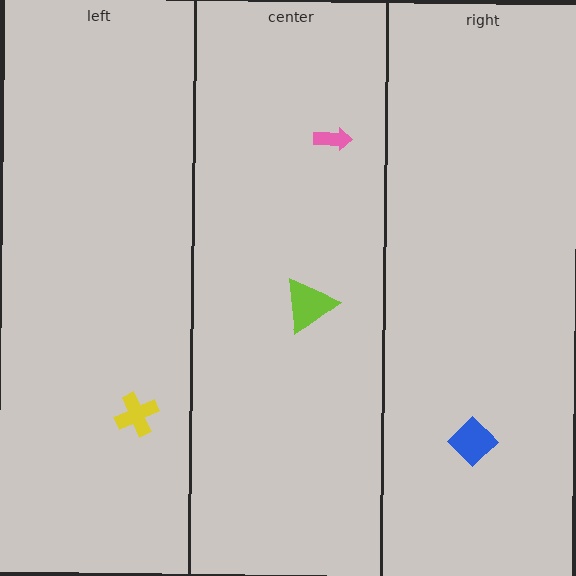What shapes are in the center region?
The pink arrow, the lime triangle.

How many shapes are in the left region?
1.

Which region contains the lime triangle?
The center region.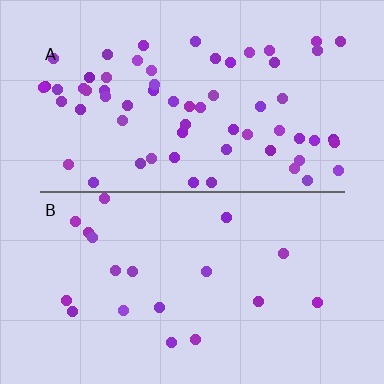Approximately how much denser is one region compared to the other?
Approximately 3.4× — region A over region B.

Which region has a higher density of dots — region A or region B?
A (the top).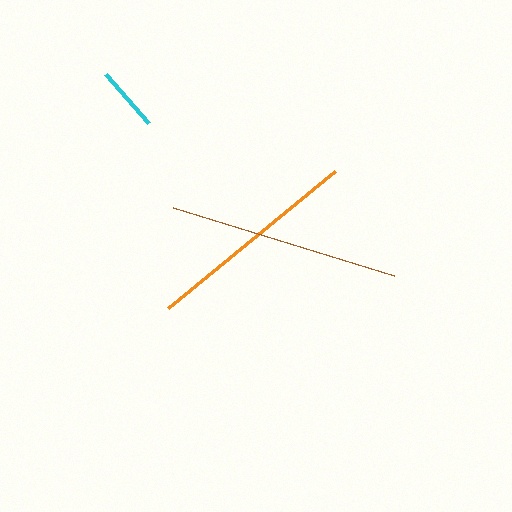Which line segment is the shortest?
The cyan line is the shortest at approximately 65 pixels.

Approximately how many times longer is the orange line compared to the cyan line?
The orange line is approximately 3.3 times the length of the cyan line.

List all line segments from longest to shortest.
From longest to shortest: brown, orange, cyan.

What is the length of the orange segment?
The orange segment is approximately 216 pixels long.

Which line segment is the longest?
The brown line is the longest at approximately 231 pixels.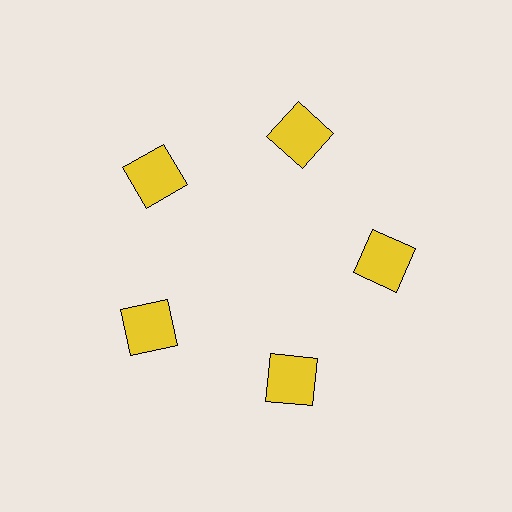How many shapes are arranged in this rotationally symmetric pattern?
There are 5 shapes, arranged in 5 groups of 1.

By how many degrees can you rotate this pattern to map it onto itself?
The pattern maps onto itself every 72 degrees of rotation.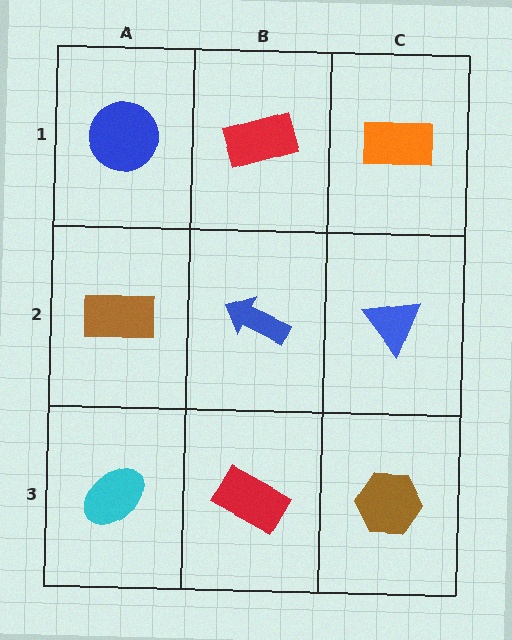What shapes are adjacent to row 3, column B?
A blue arrow (row 2, column B), a cyan ellipse (row 3, column A), a brown hexagon (row 3, column C).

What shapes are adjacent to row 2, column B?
A red rectangle (row 1, column B), a red rectangle (row 3, column B), a brown rectangle (row 2, column A), a blue triangle (row 2, column C).